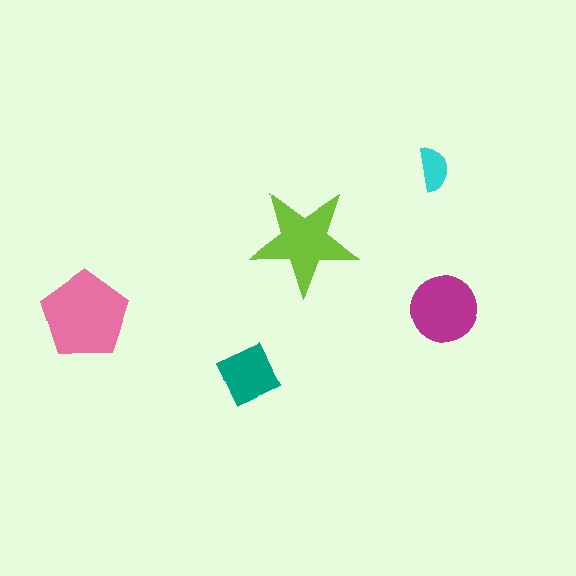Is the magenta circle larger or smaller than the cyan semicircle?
Larger.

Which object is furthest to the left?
The pink pentagon is leftmost.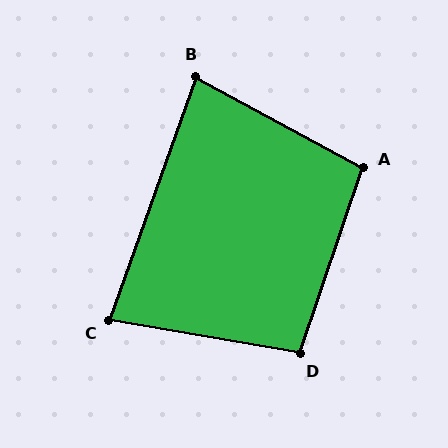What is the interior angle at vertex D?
Approximately 99 degrees (obtuse).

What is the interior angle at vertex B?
Approximately 81 degrees (acute).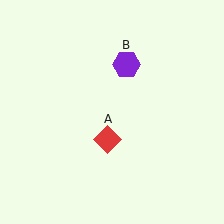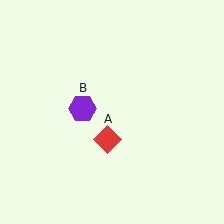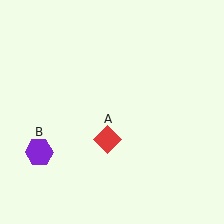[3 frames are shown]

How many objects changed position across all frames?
1 object changed position: purple hexagon (object B).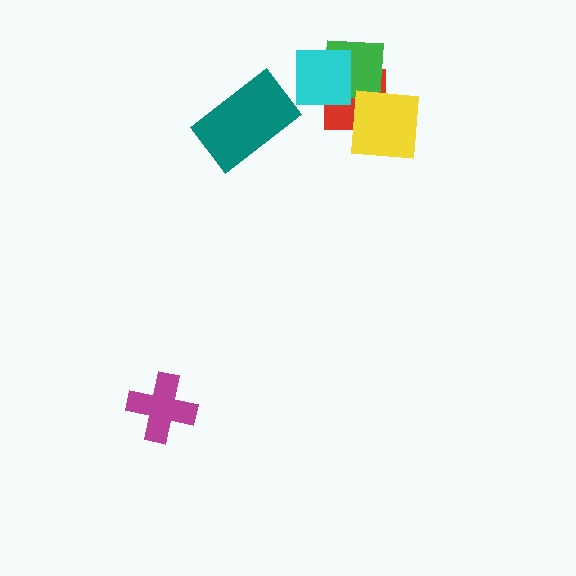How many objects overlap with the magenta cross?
0 objects overlap with the magenta cross.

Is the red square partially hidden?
Yes, it is partially covered by another shape.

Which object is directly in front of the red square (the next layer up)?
The green square is directly in front of the red square.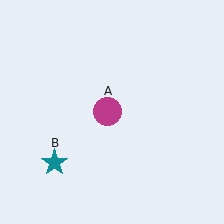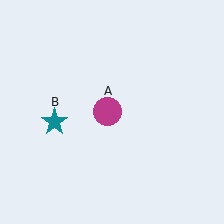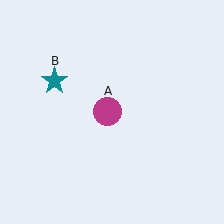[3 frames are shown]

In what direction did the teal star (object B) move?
The teal star (object B) moved up.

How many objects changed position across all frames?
1 object changed position: teal star (object B).